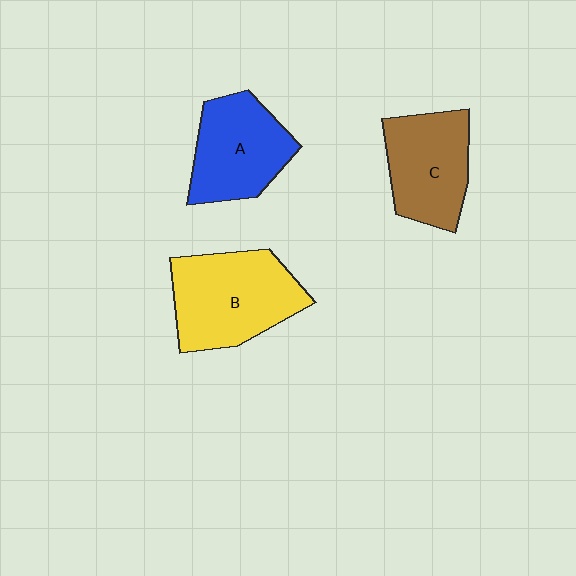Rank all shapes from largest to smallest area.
From largest to smallest: B (yellow), A (blue), C (brown).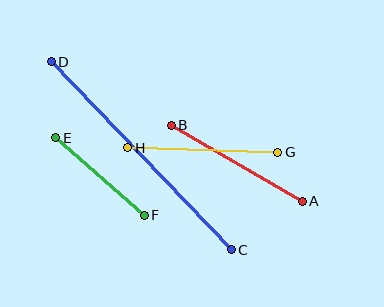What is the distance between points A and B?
The distance is approximately 151 pixels.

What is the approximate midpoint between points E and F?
The midpoint is at approximately (100, 177) pixels.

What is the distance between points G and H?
The distance is approximately 150 pixels.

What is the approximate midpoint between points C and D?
The midpoint is at approximately (141, 156) pixels.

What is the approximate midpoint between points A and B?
The midpoint is at approximately (237, 163) pixels.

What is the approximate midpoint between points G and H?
The midpoint is at approximately (203, 150) pixels.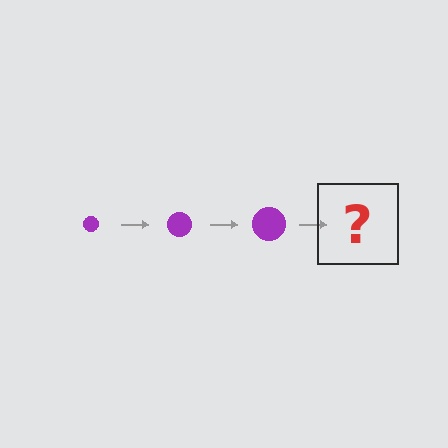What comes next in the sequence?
The next element should be a purple circle, larger than the previous one.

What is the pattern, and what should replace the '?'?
The pattern is that the circle gets progressively larger each step. The '?' should be a purple circle, larger than the previous one.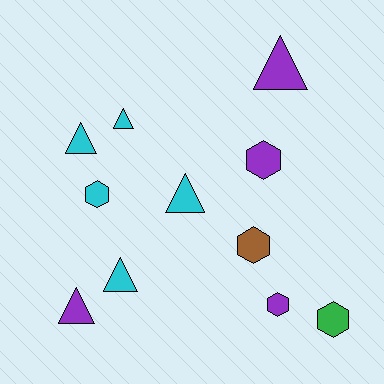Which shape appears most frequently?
Triangle, with 6 objects.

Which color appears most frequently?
Cyan, with 5 objects.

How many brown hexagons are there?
There is 1 brown hexagon.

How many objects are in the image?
There are 11 objects.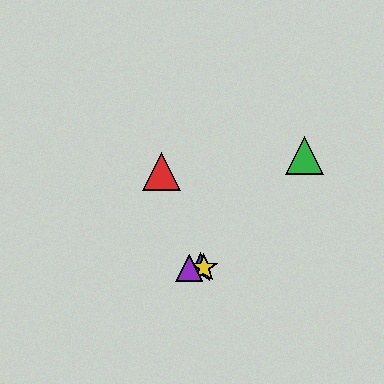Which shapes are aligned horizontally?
The blue star, the yellow star, the purple triangle are aligned horizontally.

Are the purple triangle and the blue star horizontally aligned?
Yes, both are at y≈268.